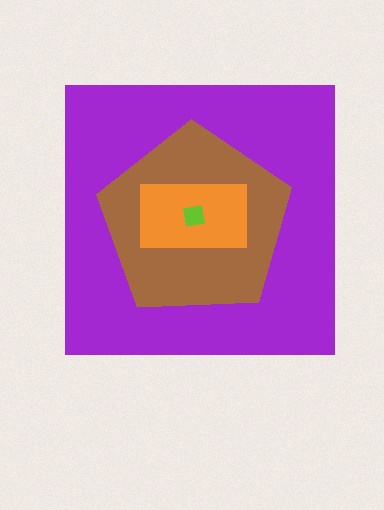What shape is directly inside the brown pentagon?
The orange rectangle.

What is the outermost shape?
The purple square.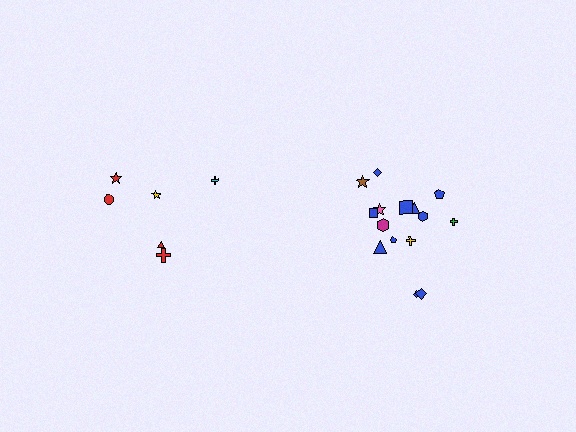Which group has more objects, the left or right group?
The right group.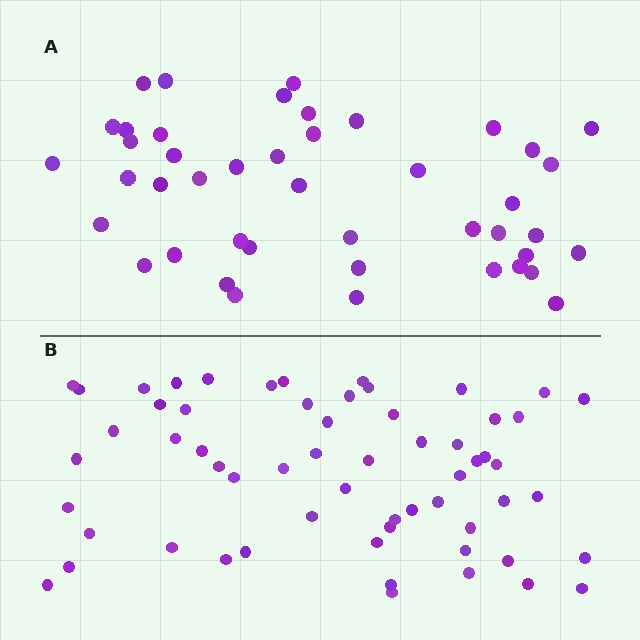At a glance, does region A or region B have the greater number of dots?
Region B (the bottom region) has more dots.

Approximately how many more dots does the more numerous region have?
Region B has approximately 15 more dots than region A.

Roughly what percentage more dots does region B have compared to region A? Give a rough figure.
About 35% more.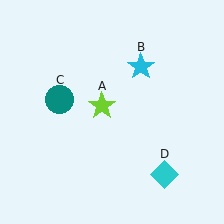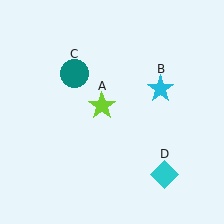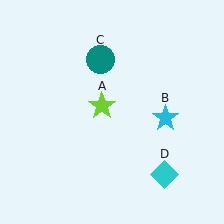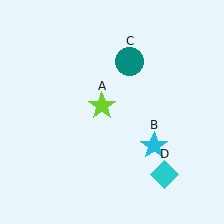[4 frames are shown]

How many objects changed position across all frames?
2 objects changed position: cyan star (object B), teal circle (object C).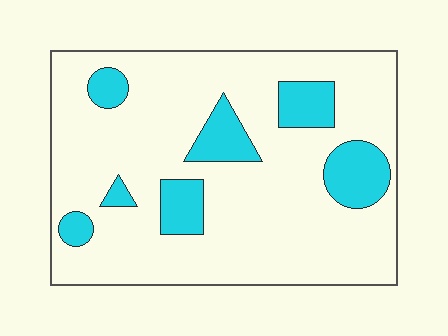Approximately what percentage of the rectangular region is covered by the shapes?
Approximately 20%.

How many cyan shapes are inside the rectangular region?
7.